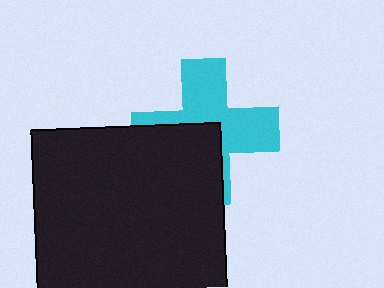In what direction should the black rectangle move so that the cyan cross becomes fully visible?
The black rectangle should move toward the lower-left. That is the shortest direction to clear the overlap and leave the cyan cross fully visible.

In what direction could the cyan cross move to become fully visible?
The cyan cross could move toward the upper-right. That would shift it out from behind the black rectangle entirely.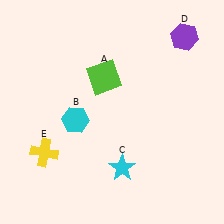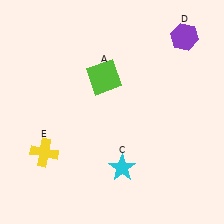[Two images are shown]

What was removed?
The cyan hexagon (B) was removed in Image 2.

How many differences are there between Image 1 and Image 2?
There is 1 difference between the two images.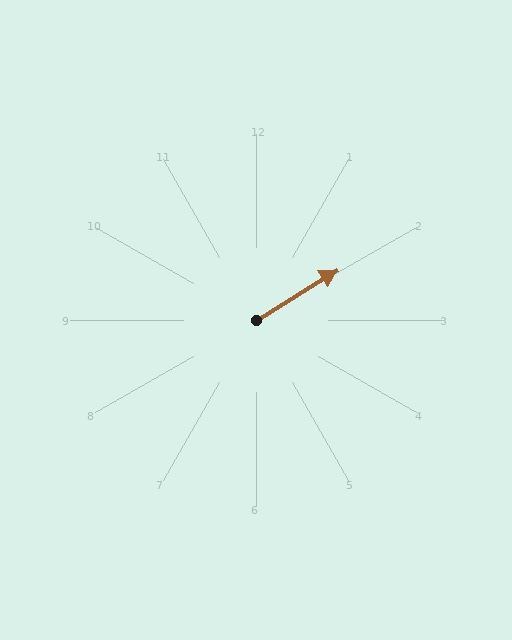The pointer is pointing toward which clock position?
Roughly 2 o'clock.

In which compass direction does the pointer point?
Northeast.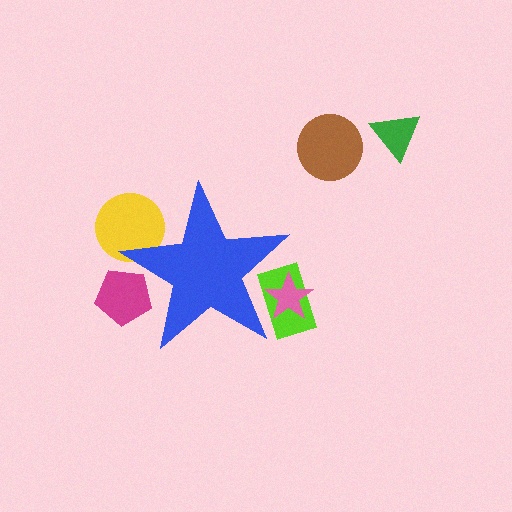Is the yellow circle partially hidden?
Yes, the yellow circle is partially hidden behind the blue star.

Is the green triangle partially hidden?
No, the green triangle is fully visible.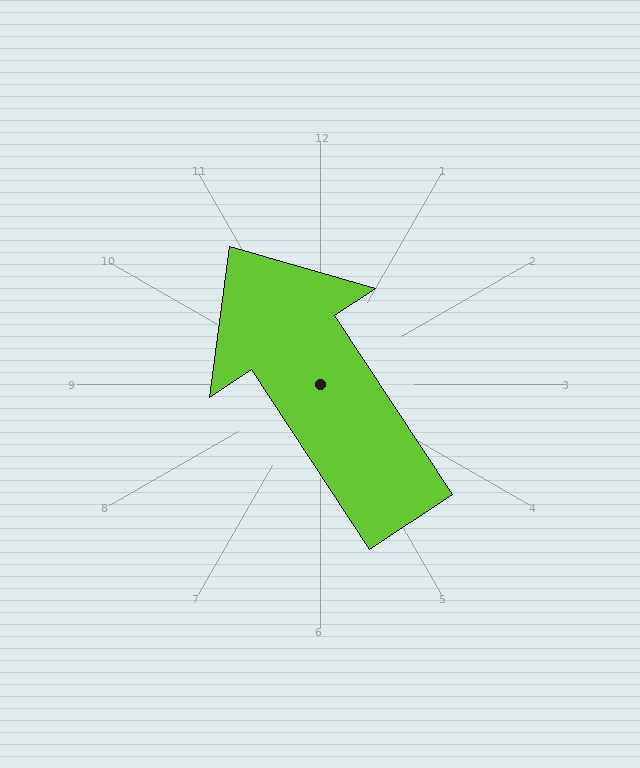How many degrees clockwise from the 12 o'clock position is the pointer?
Approximately 327 degrees.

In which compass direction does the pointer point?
Northwest.